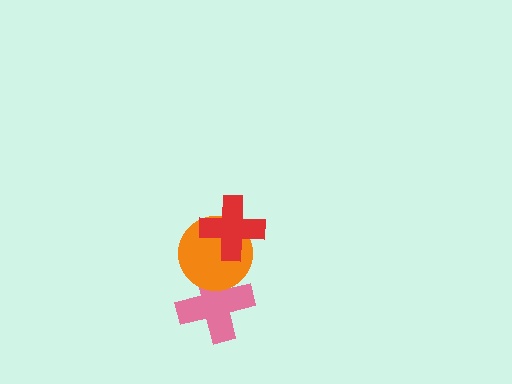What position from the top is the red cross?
The red cross is 1st from the top.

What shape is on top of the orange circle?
The red cross is on top of the orange circle.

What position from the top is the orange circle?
The orange circle is 2nd from the top.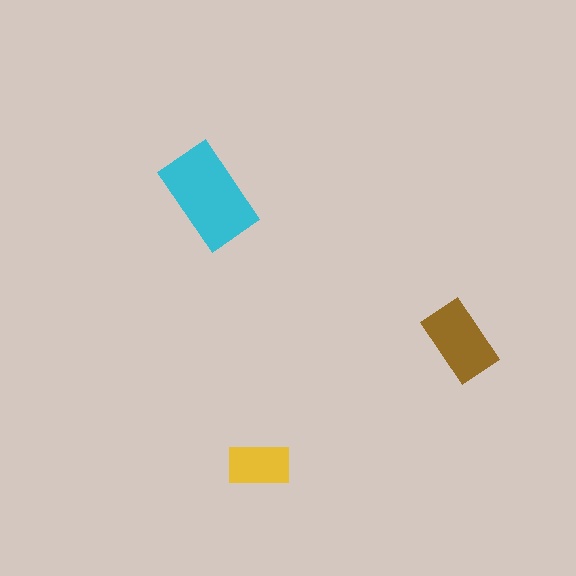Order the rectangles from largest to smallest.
the cyan one, the brown one, the yellow one.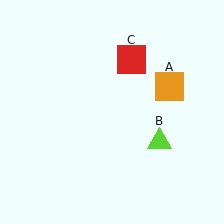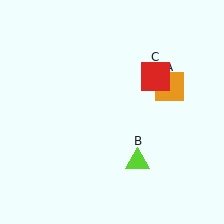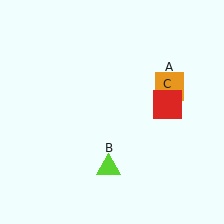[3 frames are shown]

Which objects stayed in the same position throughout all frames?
Orange square (object A) remained stationary.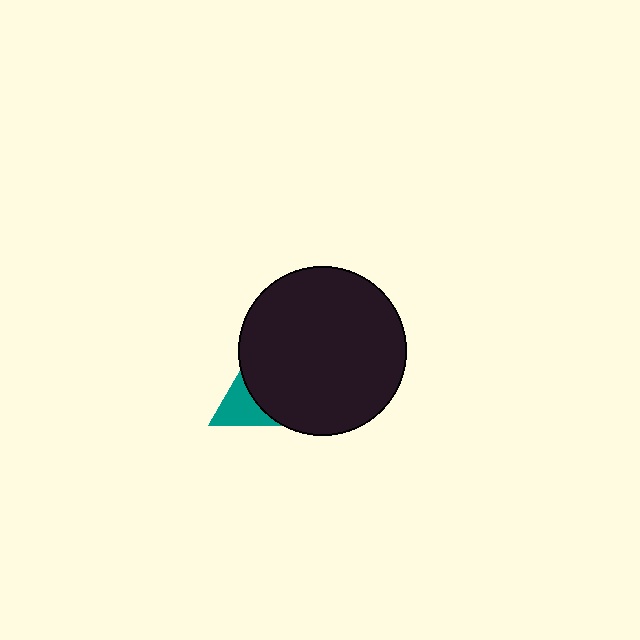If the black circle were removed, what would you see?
You would see the complete teal triangle.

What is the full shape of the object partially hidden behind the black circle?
The partially hidden object is a teal triangle.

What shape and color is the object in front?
The object in front is a black circle.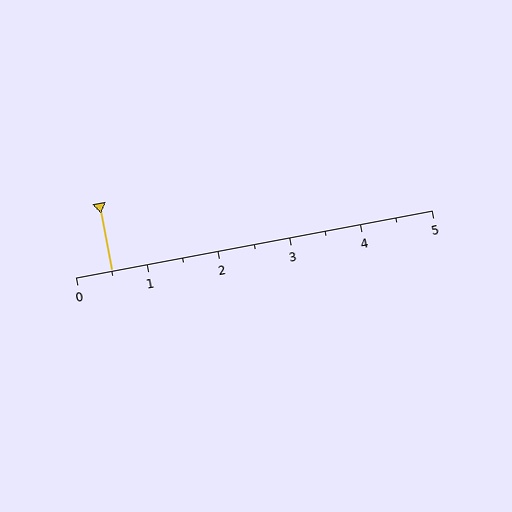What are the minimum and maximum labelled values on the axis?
The axis runs from 0 to 5.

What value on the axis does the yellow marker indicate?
The marker indicates approximately 0.5.